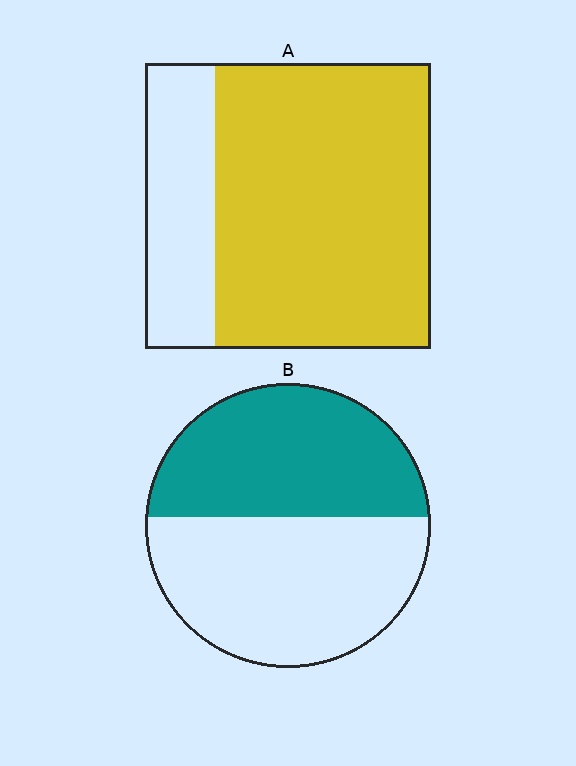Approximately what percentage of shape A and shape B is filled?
A is approximately 75% and B is approximately 45%.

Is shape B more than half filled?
Roughly half.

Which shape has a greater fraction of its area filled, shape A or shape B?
Shape A.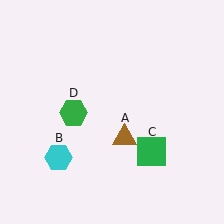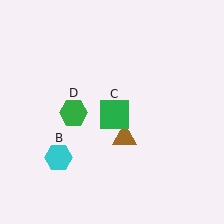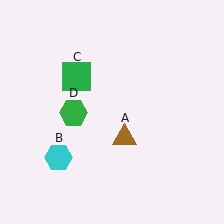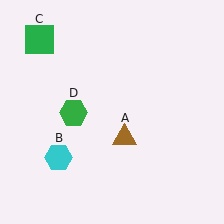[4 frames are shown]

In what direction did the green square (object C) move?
The green square (object C) moved up and to the left.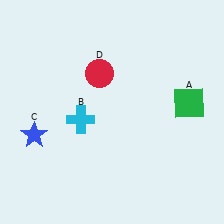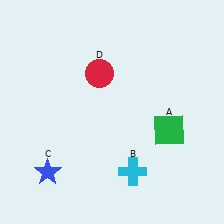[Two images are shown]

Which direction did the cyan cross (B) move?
The cyan cross (B) moved right.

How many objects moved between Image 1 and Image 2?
3 objects moved between the two images.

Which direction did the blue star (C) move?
The blue star (C) moved down.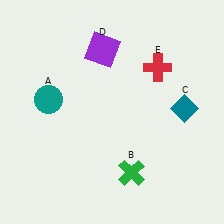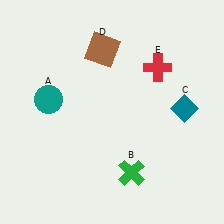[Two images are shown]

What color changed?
The square (D) changed from purple in Image 1 to brown in Image 2.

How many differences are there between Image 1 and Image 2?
There is 1 difference between the two images.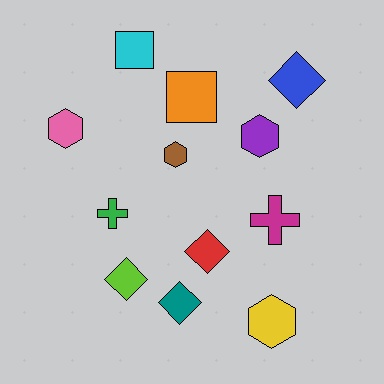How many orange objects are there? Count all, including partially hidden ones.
There is 1 orange object.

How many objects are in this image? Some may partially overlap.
There are 12 objects.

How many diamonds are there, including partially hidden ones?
There are 4 diamonds.